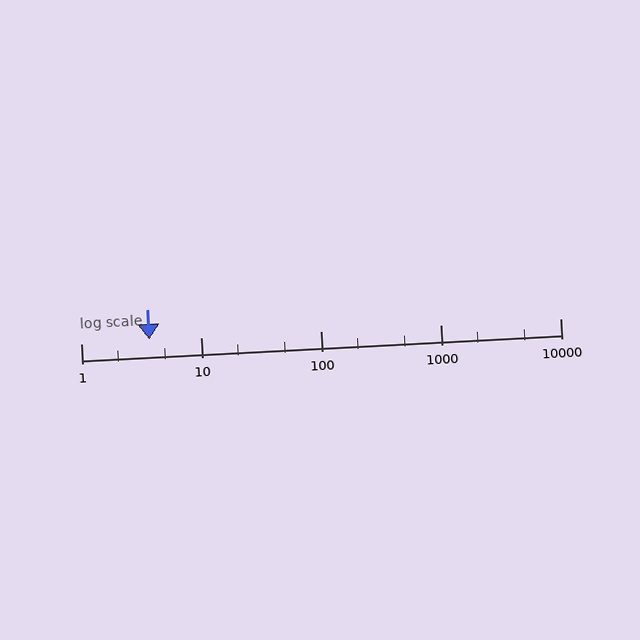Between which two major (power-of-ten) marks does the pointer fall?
The pointer is between 1 and 10.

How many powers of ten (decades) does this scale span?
The scale spans 4 decades, from 1 to 10000.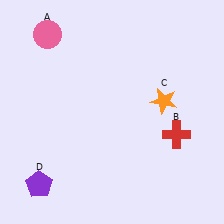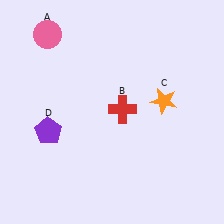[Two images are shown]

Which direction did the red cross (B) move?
The red cross (B) moved left.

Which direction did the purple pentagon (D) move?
The purple pentagon (D) moved up.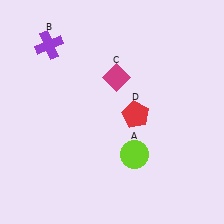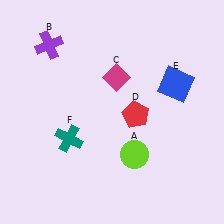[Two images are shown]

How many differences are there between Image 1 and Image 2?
There are 2 differences between the two images.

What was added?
A blue square (E), a teal cross (F) were added in Image 2.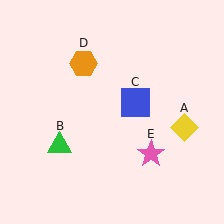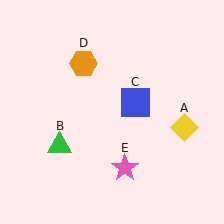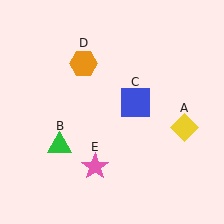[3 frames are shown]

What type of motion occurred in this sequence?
The pink star (object E) rotated clockwise around the center of the scene.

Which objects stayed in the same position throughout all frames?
Yellow diamond (object A) and green triangle (object B) and blue square (object C) and orange hexagon (object D) remained stationary.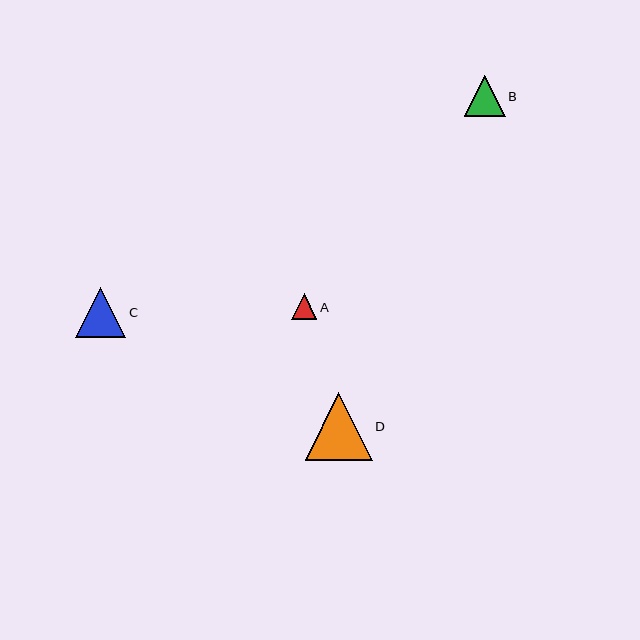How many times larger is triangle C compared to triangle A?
Triangle C is approximately 2.0 times the size of triangle A.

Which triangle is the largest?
Triangle D is the largest with a size of approximately 67 pixels.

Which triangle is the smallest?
Triangle A is the smallest with a size of approximately 26 pixels.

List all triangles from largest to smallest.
From largest to smallest: D, C, B, A.